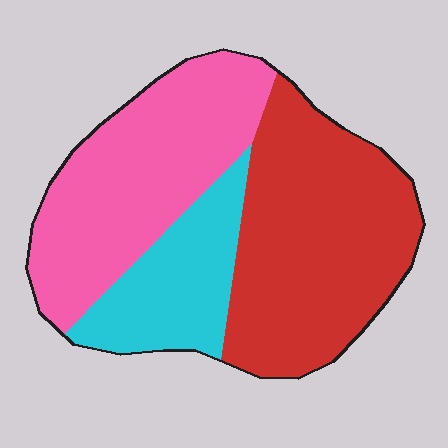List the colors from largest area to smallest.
From largest to smallest: red, pink, cyan.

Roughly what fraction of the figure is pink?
Pink covers 37% of the figure.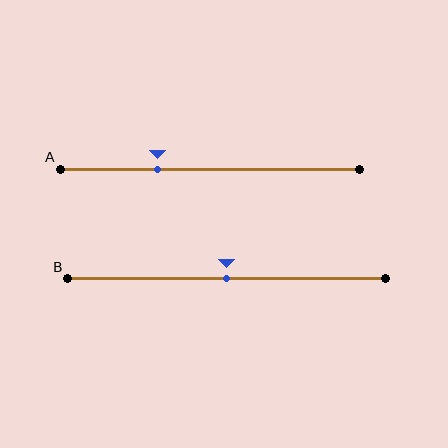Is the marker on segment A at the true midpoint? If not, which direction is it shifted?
No, the marker on segment A is shifted to the left by about 17% of the segment length.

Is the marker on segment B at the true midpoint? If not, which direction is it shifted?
Yes, the marker on segment B is at the true midpoint.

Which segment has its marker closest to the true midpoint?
Segment B has its marker closest to the true midpoint.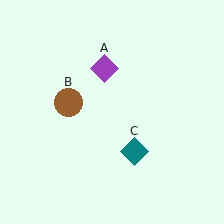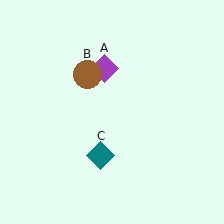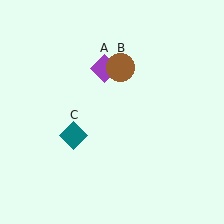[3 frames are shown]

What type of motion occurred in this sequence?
The brown circle (object B), teal diamond (object C) rotated clockwise around the center of the scene.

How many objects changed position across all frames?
2 objects changed position: brown circle (object B), teal diamond (object C).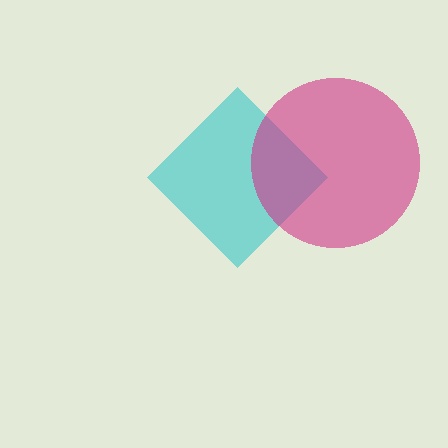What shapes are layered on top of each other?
The layered shapes are: a cyan diamond, a magenta circle.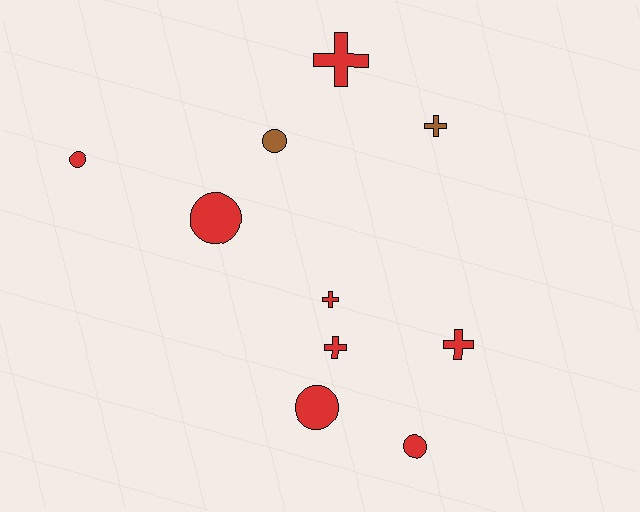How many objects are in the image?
There are 10 objects.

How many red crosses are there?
There are 4 red crosses.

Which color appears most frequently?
Red, with 8 objects.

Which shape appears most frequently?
Circle, with 5 objects.